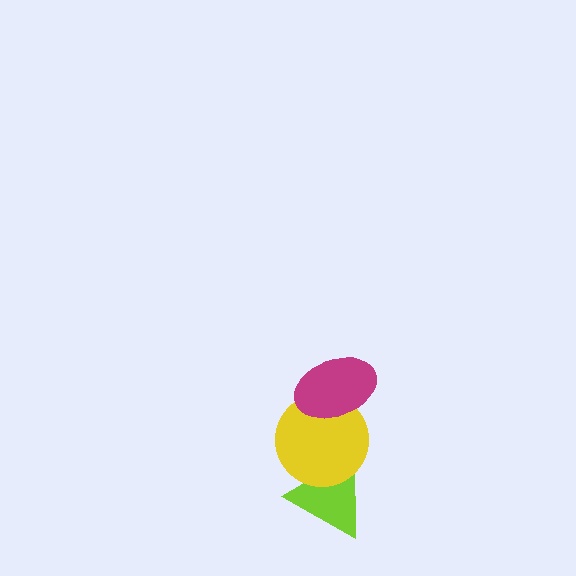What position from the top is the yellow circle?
The yellow circle is 2nd from the top.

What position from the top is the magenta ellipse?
The magenta ellipse is 1st from the top.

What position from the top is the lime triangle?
The lime triangle is 3rd from the top.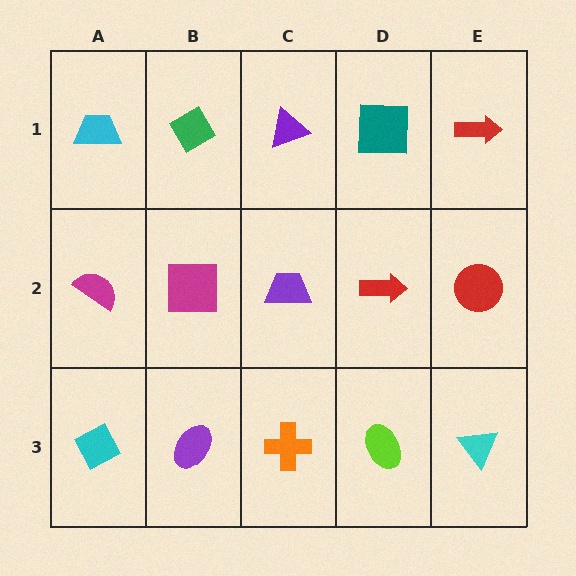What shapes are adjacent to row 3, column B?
A magenta square (row 2, column B), a cyan diamond (row 3, column A), an orange cross (row 3, column C).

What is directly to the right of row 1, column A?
A green diamond.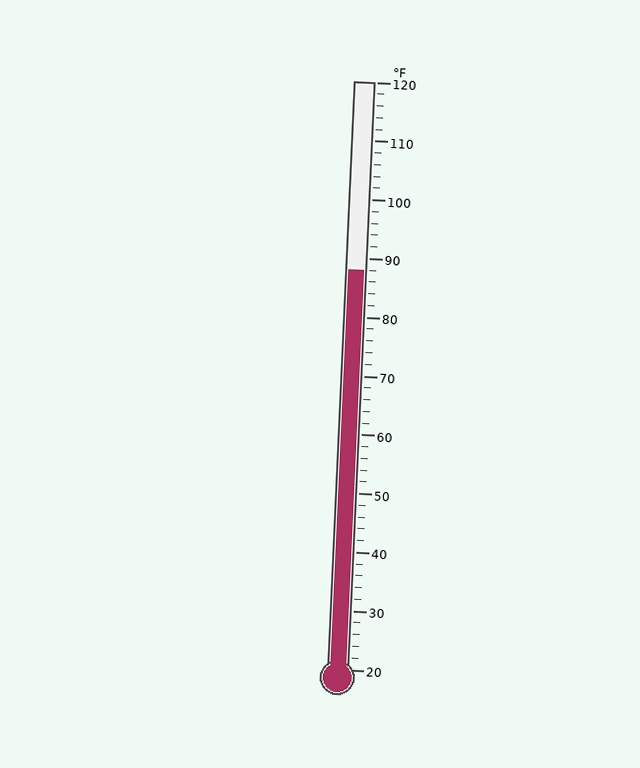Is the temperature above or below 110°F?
The temperature is below 110°F.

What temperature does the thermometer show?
The thermometer shows approximately 88°F.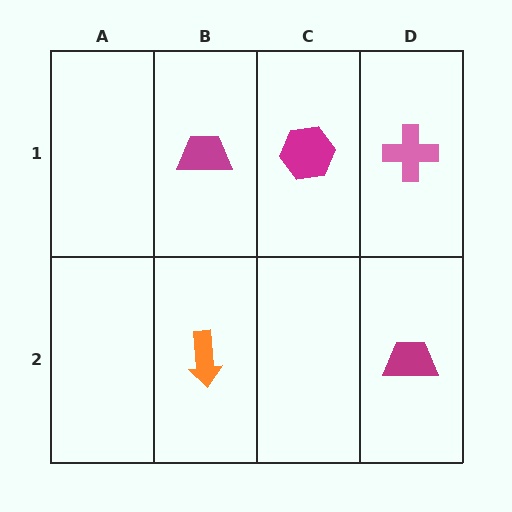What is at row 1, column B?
A magenta trapezoid.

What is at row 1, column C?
A magenta hexagon.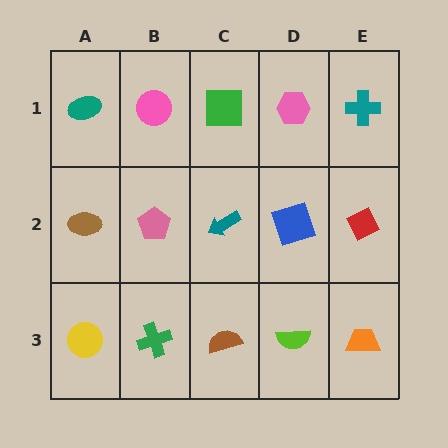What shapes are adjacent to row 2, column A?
A teal ellipse (row 1, column A), a yellow circle (row 3, column A), a pink pentagon (row 2, column B).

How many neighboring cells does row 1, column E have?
2.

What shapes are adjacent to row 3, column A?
A brown ellipse (row 2, column A), a green cross (row 3, column B).